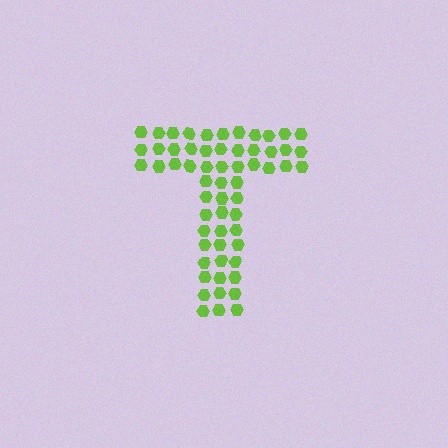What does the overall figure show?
The overall figure shows the letter T.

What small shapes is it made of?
It is made of small hexagons.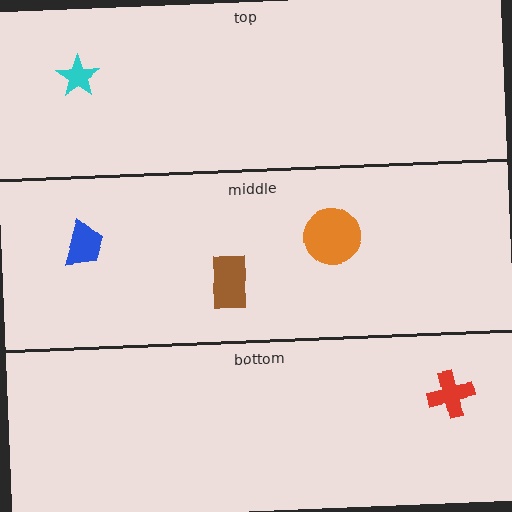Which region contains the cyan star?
The top region.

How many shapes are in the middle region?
3.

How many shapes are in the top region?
1.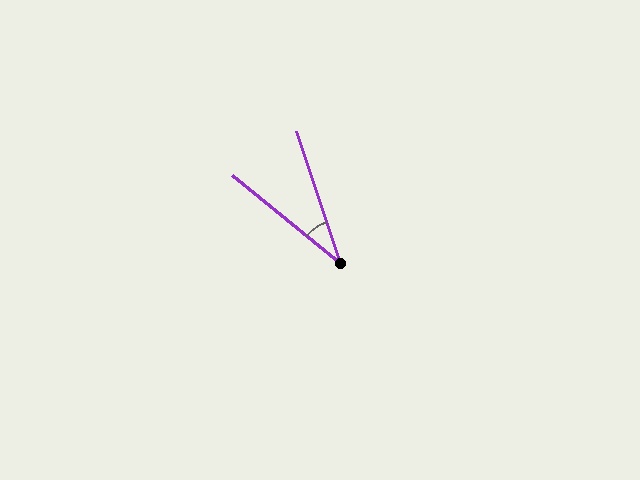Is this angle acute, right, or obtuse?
It is acute.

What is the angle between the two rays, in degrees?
Approximately 32 degrees.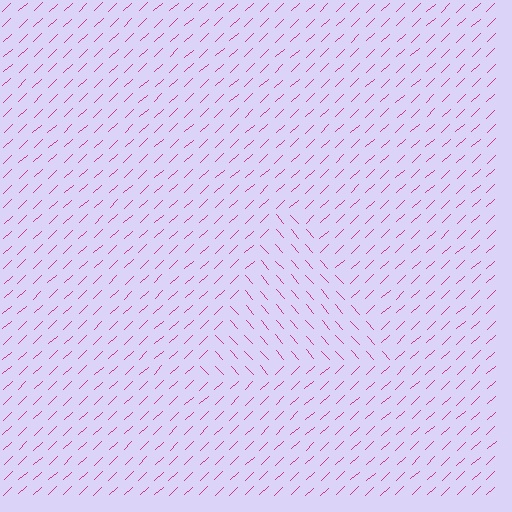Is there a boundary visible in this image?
Yes, there is a texture boundary formed by a change in line orientation.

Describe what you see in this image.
The image is filled with small magenta line segments. A triangle region in the image has lines oriented differently from the surrounding lines, creating a visible texture boundary.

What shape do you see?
I see a triangle.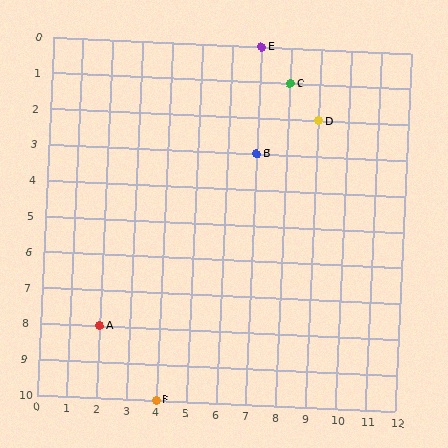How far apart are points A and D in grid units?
Points A and D are 7 columns and 6 rows apart (about 9.2 grid units diagonally).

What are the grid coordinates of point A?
Point A is at grid coordinates (2, 8).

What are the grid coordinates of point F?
Point F is at grid coordinates (4, 10).